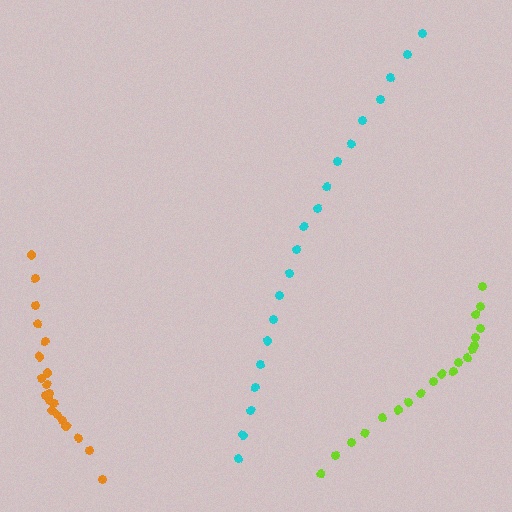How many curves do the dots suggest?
There are 3 distinct paths.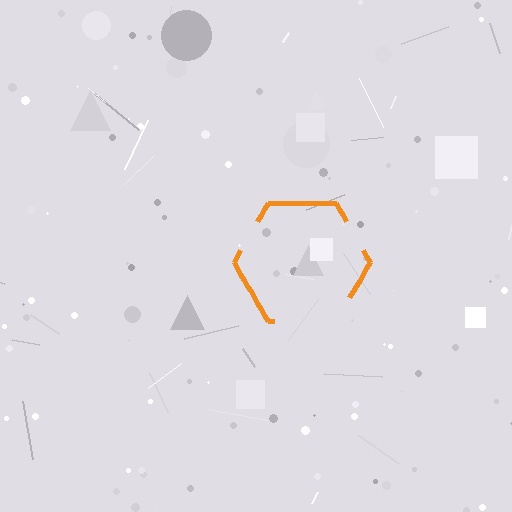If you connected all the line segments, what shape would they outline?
They would outline a hexagon.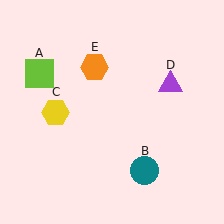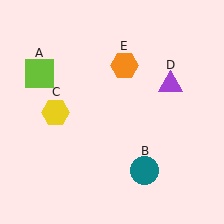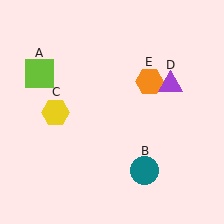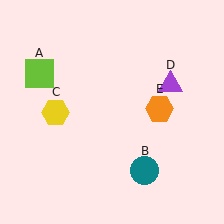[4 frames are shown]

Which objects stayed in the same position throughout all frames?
Lime square (object A) and teal circle (object B) and yellow hexagon (object C) and purple triangle (object D) remained stationary.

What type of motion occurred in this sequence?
The orange hexagon (object E) rotated clockwise around the center of the scene.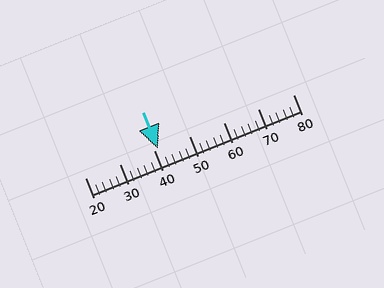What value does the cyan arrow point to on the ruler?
The cyan arrow points to approximately 41.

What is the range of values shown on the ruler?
The ruler shows values from 20 to 80.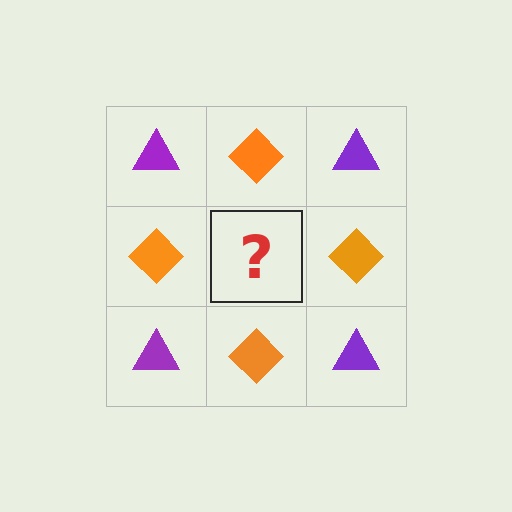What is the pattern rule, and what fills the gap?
The rule is that it alternates purple triangle and orange diamond in a checkerboard pattern. The gap should be filled with a purple triangle.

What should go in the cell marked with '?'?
The missing cell should contain a purple triangle.